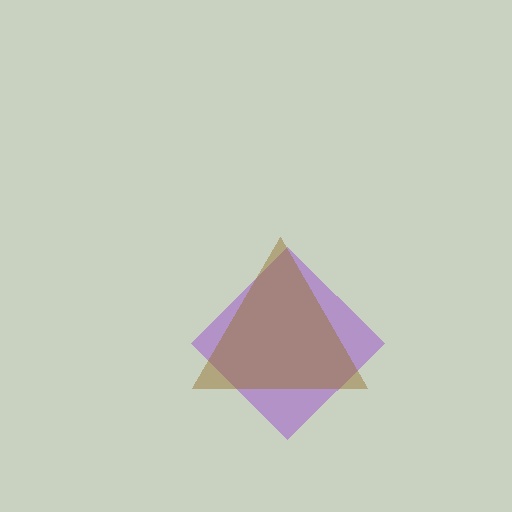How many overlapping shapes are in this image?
There are 2 overlapping shapes in the image.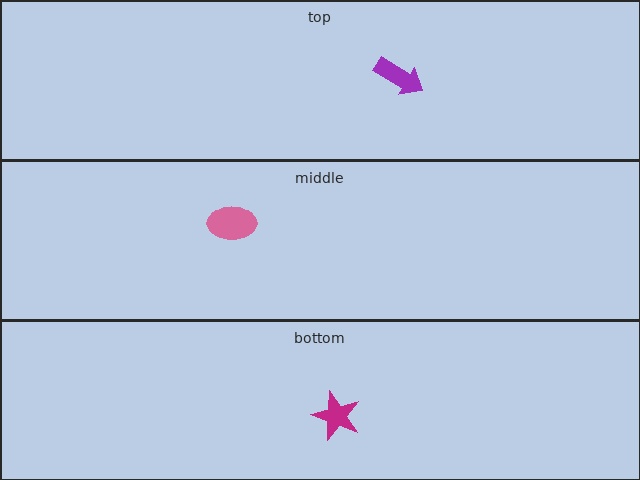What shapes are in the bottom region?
The magenta star.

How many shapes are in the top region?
1.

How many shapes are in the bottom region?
1.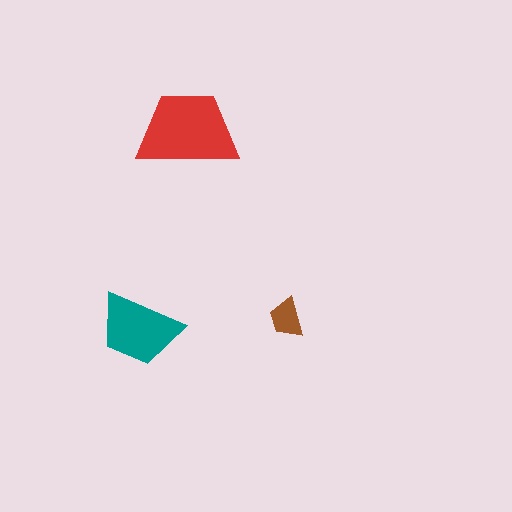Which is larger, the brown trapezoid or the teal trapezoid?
The teal one.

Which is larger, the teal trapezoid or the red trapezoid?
The red one.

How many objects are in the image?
There are 3 objects in the image.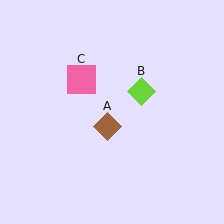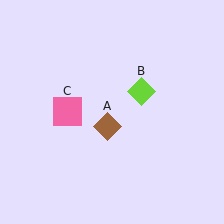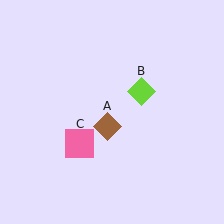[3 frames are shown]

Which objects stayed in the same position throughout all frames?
Brown diamond (object A) and lime diamond (object B) remained stationary.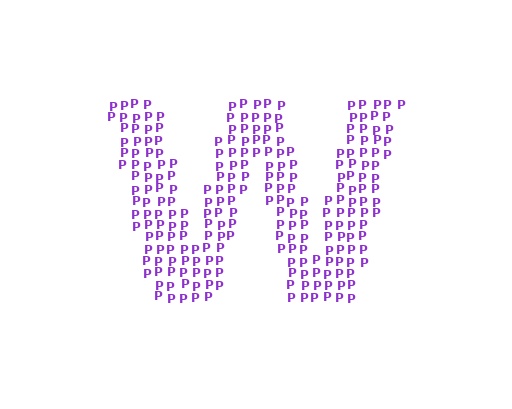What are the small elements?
The small elements are letter P's.